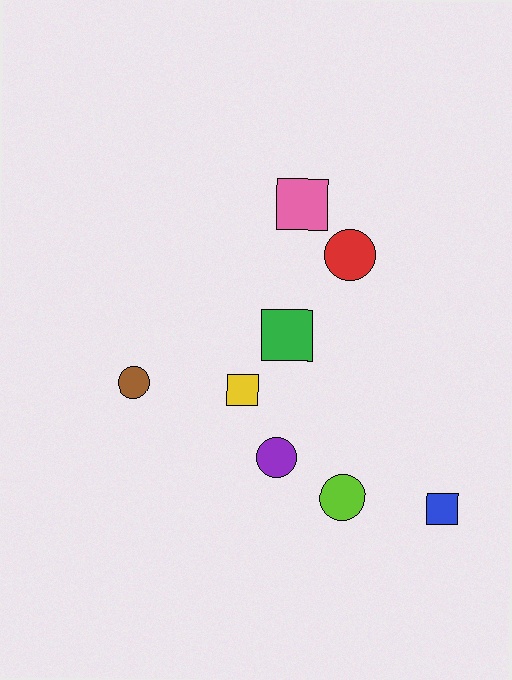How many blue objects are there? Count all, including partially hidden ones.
There is 1 blue object.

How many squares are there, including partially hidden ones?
There are 4 squares.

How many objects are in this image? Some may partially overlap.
There are 8 objects.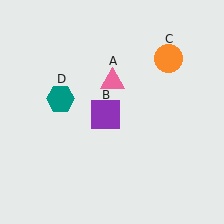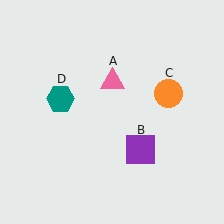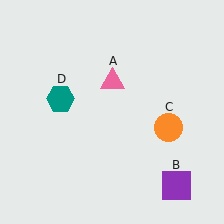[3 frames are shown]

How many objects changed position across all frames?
2 objects changed position: purple square (object B), orange circle (object C).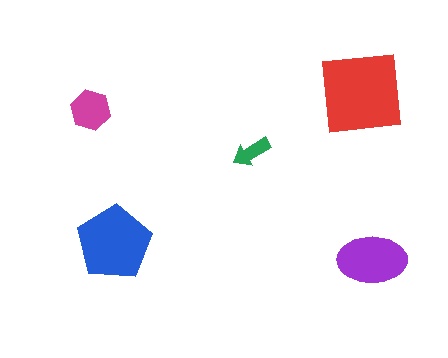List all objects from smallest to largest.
The green arrow, the magenta hexagon, the purple ellipse, the blue pentagon, the red square.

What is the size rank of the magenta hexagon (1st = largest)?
4th.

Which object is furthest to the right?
The purple ellipse is rightmost.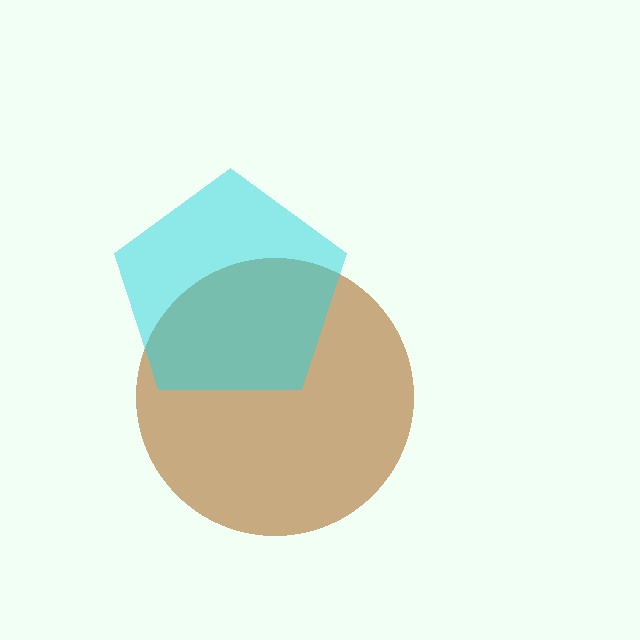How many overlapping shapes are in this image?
There are 2 overlapping shapes in the image.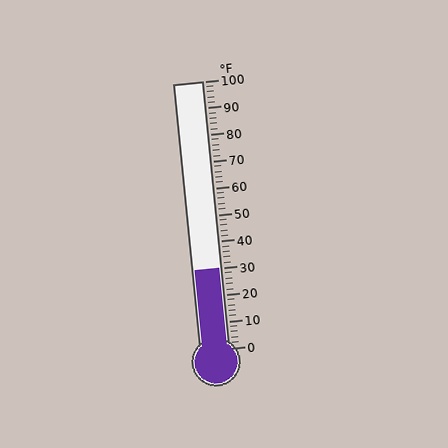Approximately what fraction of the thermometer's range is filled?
The thermometer is filled to approximately 30% of its range.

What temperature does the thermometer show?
The thermometer shows approximately 30°F.